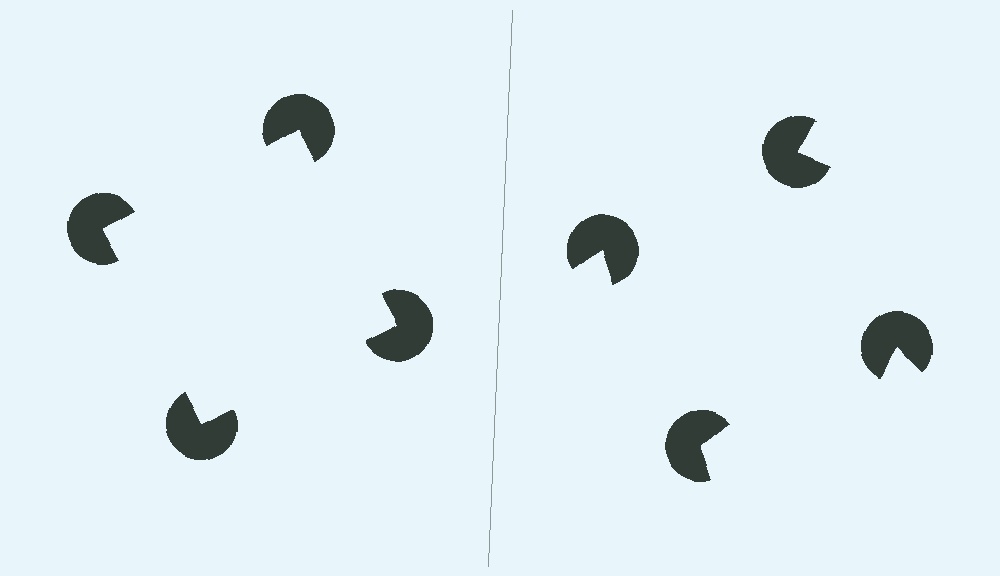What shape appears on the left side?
An illusory square.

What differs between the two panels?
The pac-man discs are positioned identically on both sides; only the wedge orientations differ. On the left they align to a square; on the right they are misaligned.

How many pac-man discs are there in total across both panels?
8 — 4 on each side.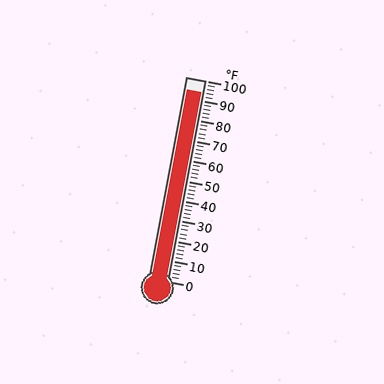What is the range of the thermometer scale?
The thermometer scale ranges from 0°F to 100°F.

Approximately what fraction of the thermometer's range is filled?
The thermometer is filled to approximately 95% of its range.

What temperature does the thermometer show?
The thermometer shows approximately 94°F.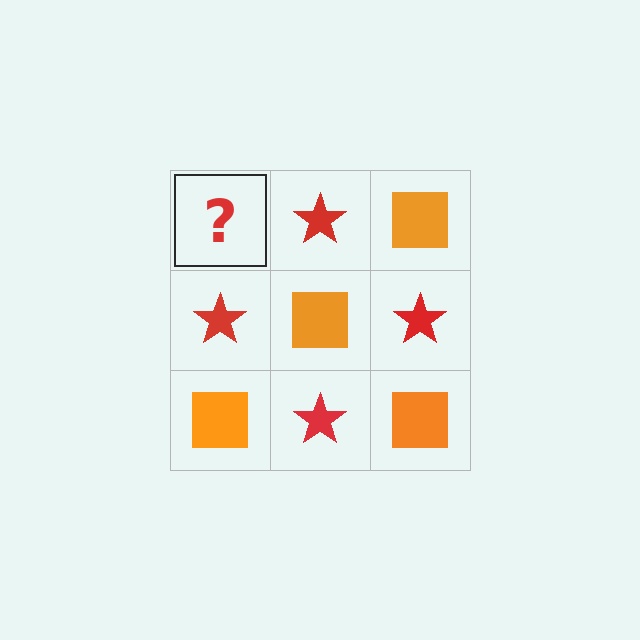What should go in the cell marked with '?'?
The missing cell should contain an orange square.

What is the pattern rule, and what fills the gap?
The rule is that it alternates orange square and red star in a checkerboard pattern. The gap should be filled with an orange square.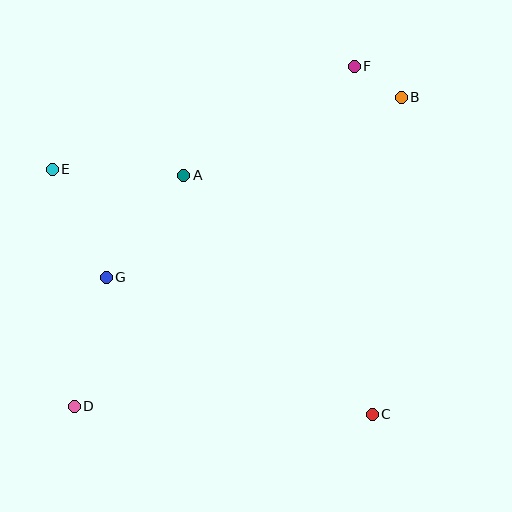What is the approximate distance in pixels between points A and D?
The distance between A and D is approximately 256 pixels.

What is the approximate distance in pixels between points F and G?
The distance between F and G is approximately 326 pixels.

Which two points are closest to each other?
Points B and F are closest to each other.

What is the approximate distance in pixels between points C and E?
The distance between C and E is approximately 403 pixels.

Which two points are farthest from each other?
Points B and D are farthest from each other.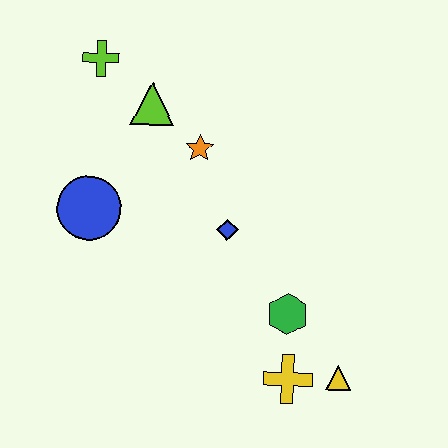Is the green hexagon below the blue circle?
Yes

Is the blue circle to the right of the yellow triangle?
No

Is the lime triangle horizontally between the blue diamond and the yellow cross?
No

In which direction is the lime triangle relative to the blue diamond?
The lime triangle is above the blue diamond.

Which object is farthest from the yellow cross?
The lime cross is farthest from the yellow cross.